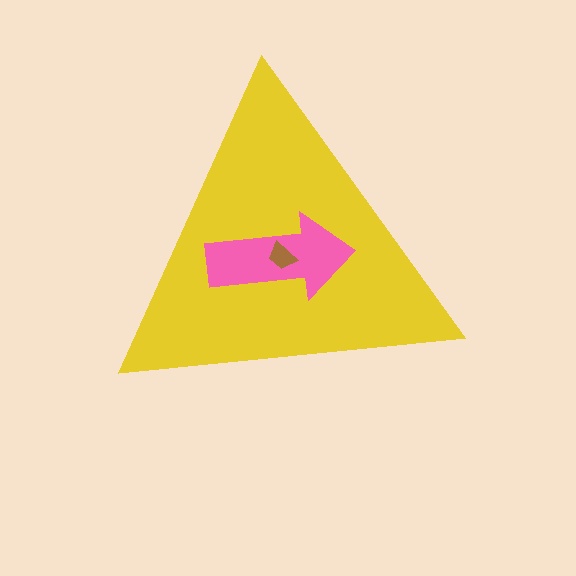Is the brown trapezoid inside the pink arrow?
Yes.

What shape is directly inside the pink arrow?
The brown trapezoid.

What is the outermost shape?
The yellow triangle.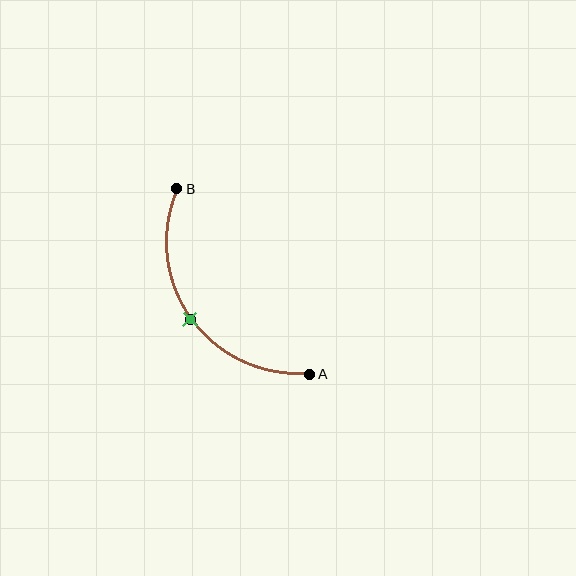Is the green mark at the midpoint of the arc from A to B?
Yes. The green mark lies on the arc at equal arc-length from both A and B — it is the arc midpoint.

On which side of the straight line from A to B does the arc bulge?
The arc bulges below and to the left of the straight line connecting A and B.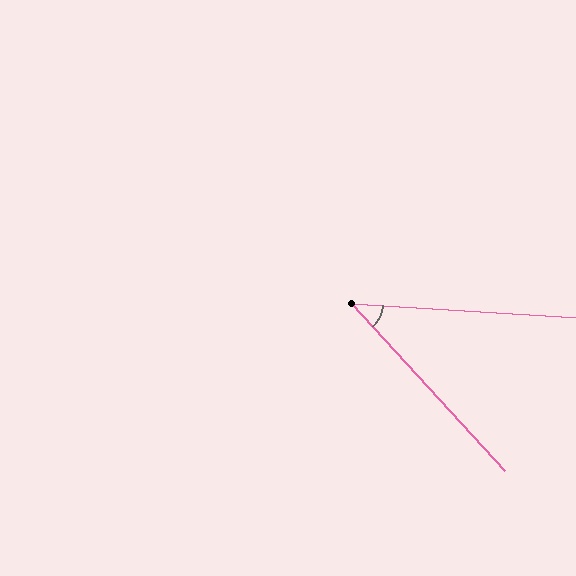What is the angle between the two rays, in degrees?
Approximately 44 degrees.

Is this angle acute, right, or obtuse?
It is acute.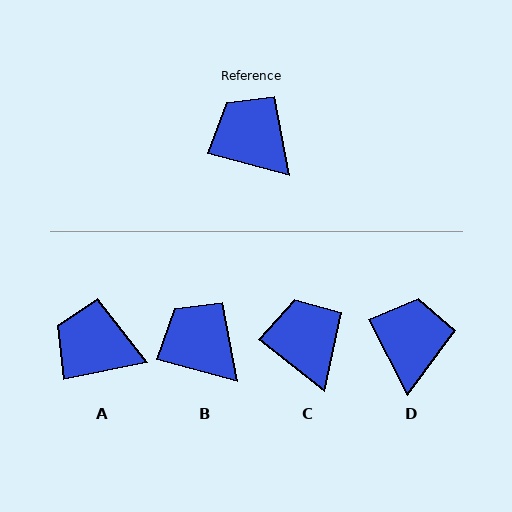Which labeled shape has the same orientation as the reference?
B.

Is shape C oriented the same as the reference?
No, it is off by about 23 degrees.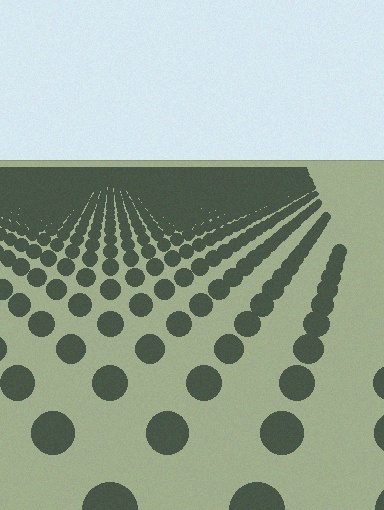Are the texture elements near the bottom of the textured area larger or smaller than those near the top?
Larger. Near the bottom, elements are closer to the viewer and appear at a bigger on-screen size.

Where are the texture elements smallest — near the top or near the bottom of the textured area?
Near the top.